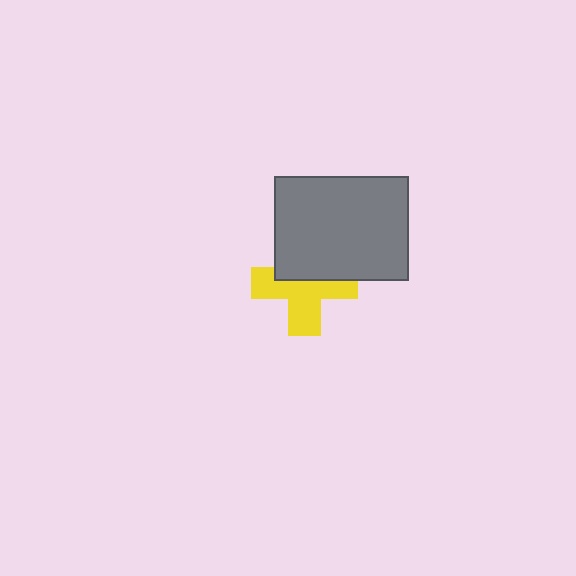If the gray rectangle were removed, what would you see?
You would see the complete yellow cross.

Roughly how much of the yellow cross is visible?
About half of it is visible (roughly 58%).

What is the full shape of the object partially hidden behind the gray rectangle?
The partially hidden object is a yellow cross.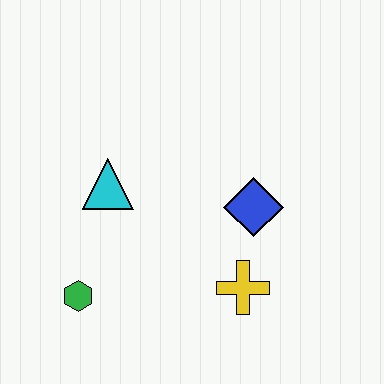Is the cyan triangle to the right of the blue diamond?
No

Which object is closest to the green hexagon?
The cyan triangle is closest to the green hexagon.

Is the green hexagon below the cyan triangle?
Yes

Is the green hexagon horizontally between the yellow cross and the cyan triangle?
No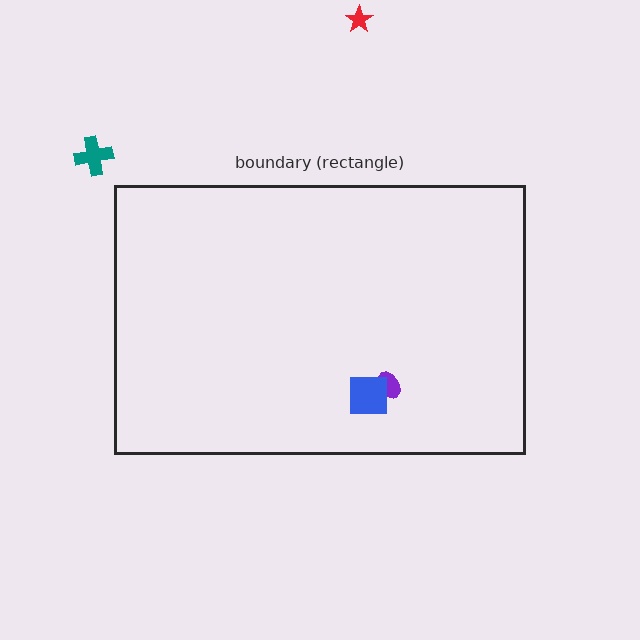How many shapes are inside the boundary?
2 inside, 2 outside.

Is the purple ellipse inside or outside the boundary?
Inside.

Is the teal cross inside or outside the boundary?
Outside.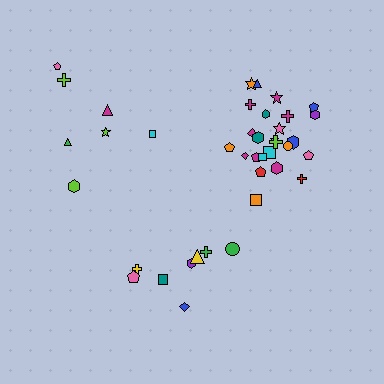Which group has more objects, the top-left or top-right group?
The top-right group.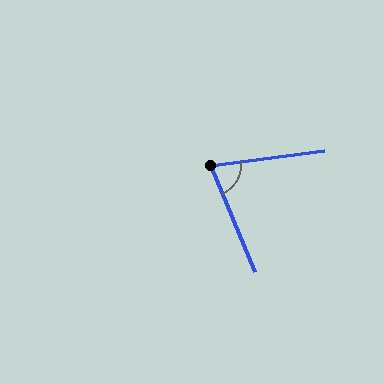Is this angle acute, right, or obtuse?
It is acute.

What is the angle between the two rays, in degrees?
Approximately 75 degrees.